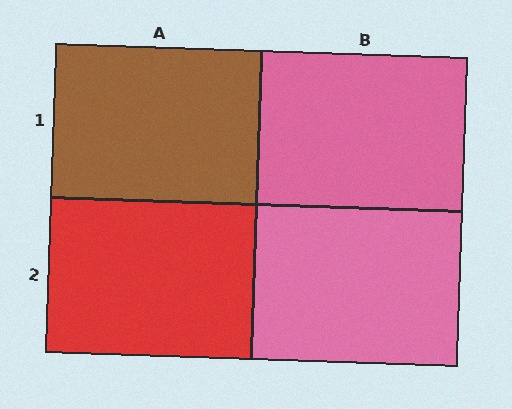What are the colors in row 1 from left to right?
Brown, pink.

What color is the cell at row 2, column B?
Pink.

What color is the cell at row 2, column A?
Red.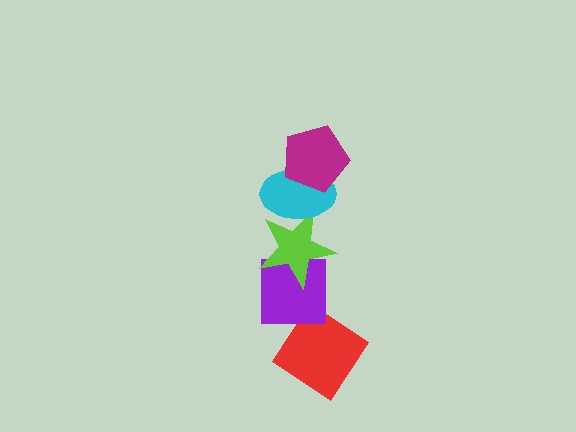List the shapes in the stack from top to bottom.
From top to bottom: the magenta pentagon, the cyan ellipse, the lime star, the purple square, the red diamond.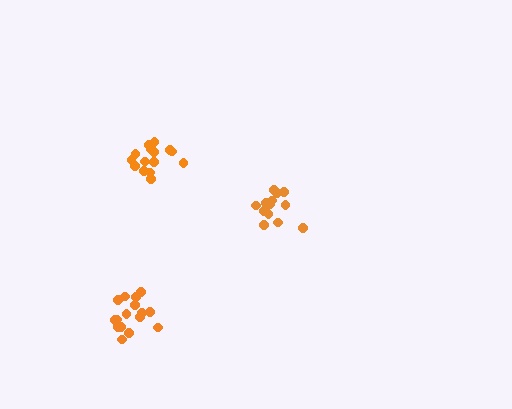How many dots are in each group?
Group 1: 15 dots, Group 2: 14 dots, Group 3: 16 dots (45 total).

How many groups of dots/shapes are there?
There are 3 groups.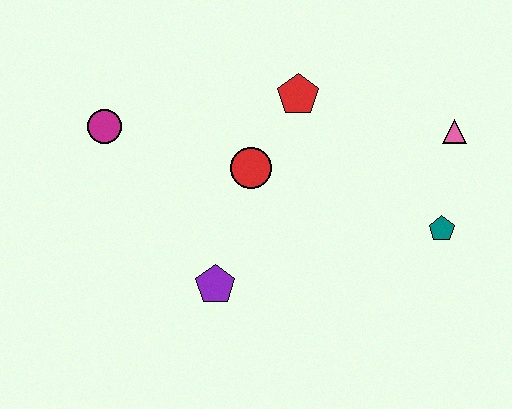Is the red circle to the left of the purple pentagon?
No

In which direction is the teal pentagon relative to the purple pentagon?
The teal pentagon is to the right of the purple pentagon.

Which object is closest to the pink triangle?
The teal pentagon is closest to the pink triangle.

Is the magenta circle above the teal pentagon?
Yes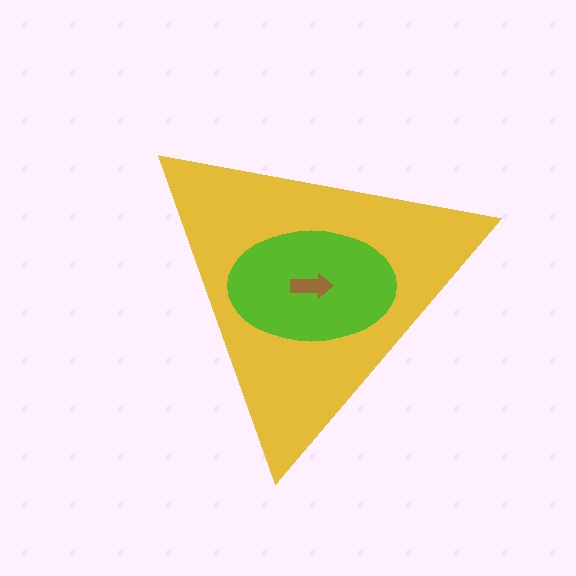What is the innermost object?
The brown arrow.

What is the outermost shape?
The yellow triangle.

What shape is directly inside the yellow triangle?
The lime ellipse.